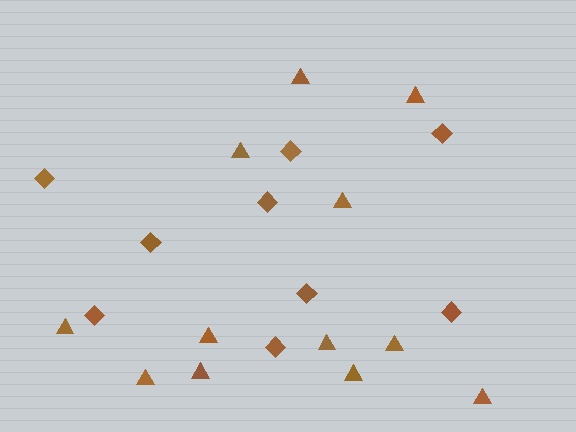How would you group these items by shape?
There are 2 groups: one group of triangles (12) and one group of diamonds (9).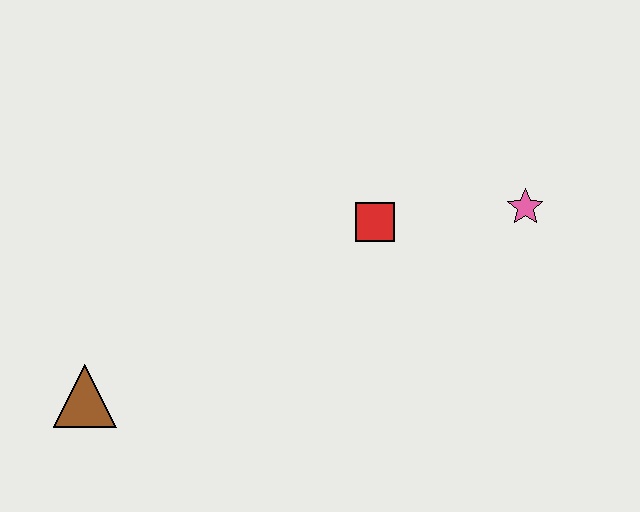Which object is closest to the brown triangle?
The red square is closest to the brown triangle.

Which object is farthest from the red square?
The brown triangle is farthest from the red square.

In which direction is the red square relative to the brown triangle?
The red square is to the right of the brown triangle.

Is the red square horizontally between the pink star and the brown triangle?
Yes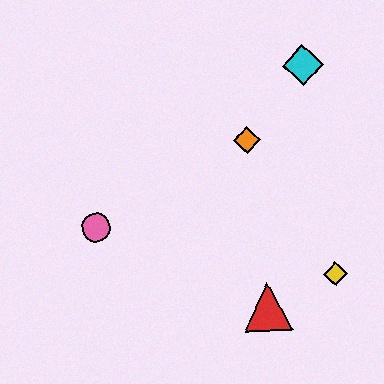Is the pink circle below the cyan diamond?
Yes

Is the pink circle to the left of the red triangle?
Yes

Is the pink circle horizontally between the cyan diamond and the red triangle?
No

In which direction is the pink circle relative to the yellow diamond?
The pink circle is to the left of the yellow diamond.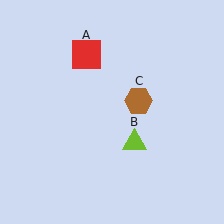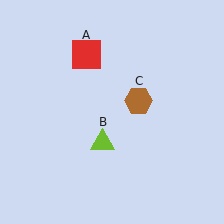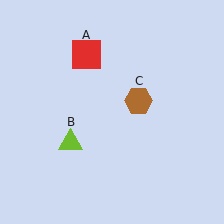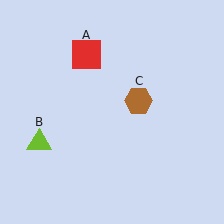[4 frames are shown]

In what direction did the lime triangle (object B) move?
The lime triangle (object B) moved left.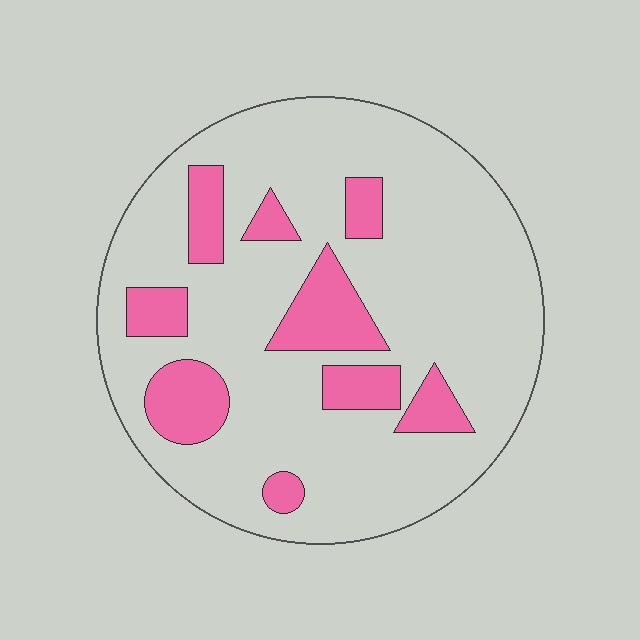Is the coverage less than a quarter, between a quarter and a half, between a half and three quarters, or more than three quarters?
Less than a quarter.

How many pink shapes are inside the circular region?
9.